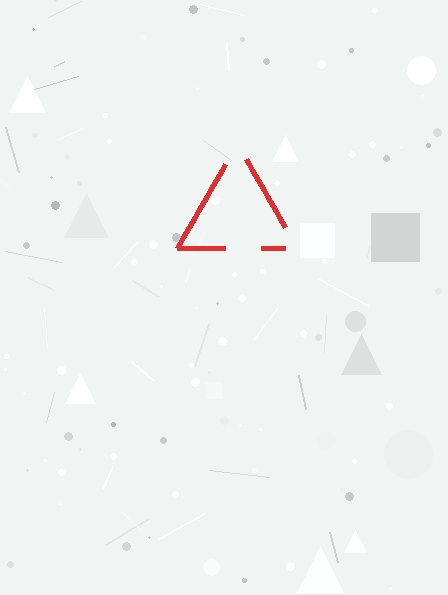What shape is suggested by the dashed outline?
The dashed outline suggests a triangle.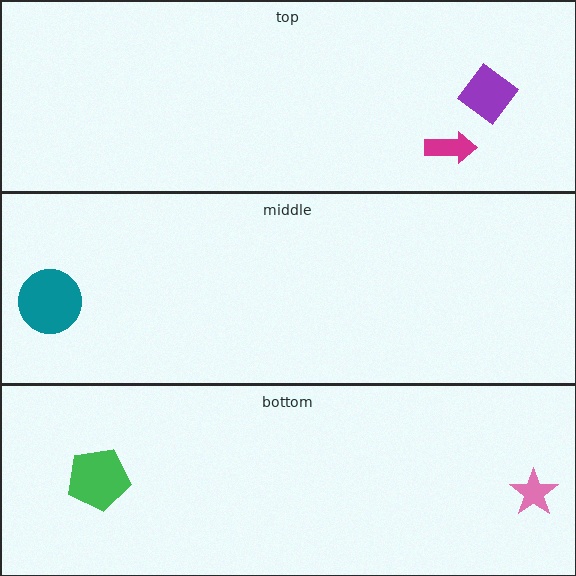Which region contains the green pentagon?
The bottom region.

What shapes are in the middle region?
The teal circle.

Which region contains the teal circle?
The middle region.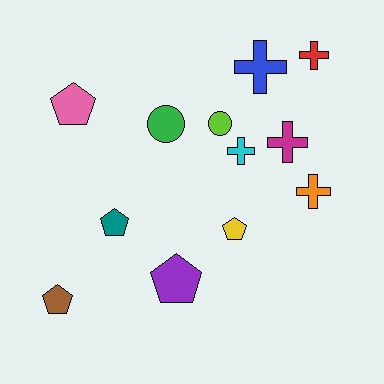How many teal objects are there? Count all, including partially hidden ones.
There is 1 teal object.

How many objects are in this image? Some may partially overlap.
There are 12 objects.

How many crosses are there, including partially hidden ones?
There are 5 crosses.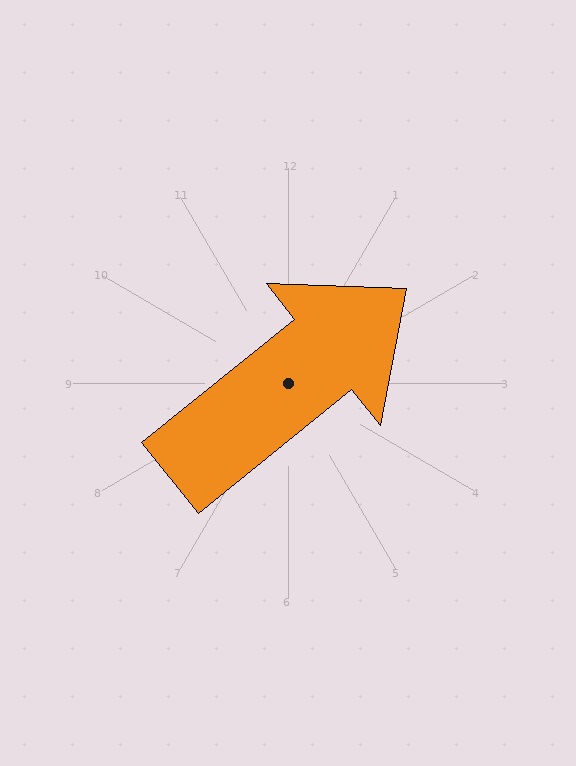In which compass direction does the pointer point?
Northeast.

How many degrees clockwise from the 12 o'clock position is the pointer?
Approximately 51 degrees.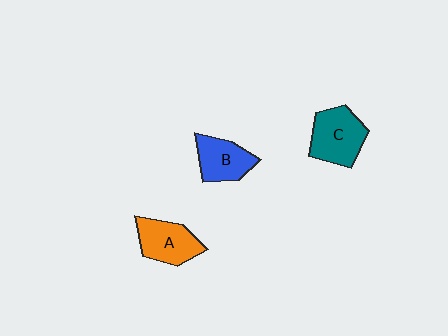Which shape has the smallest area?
Shape B (blue).